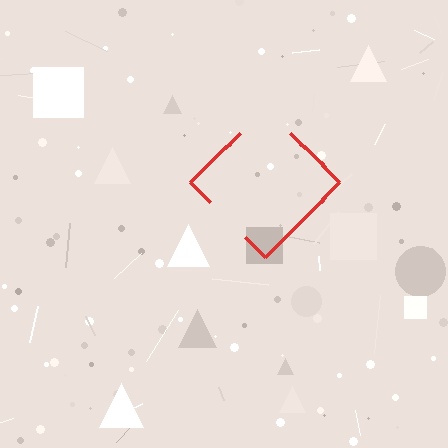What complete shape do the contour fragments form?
The contour fragments form a diamond.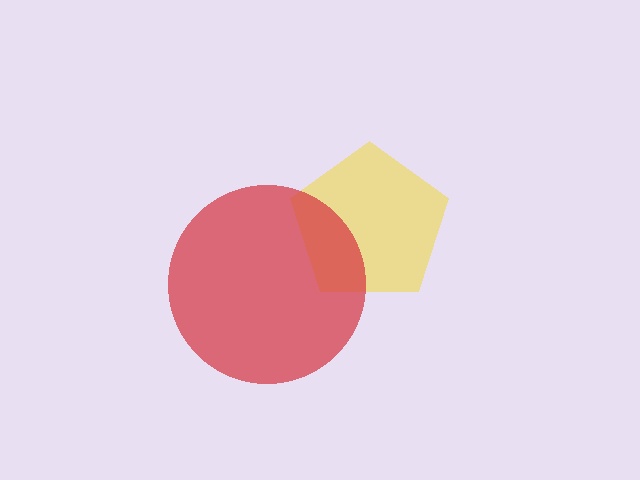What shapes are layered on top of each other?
The layered shapes are: a yellow pentagon, a red circle.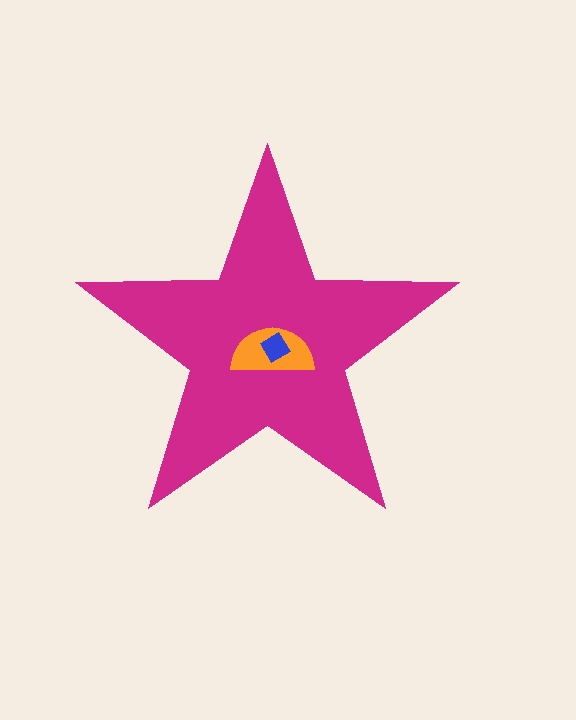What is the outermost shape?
The magenta star.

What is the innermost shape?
The blue diamond.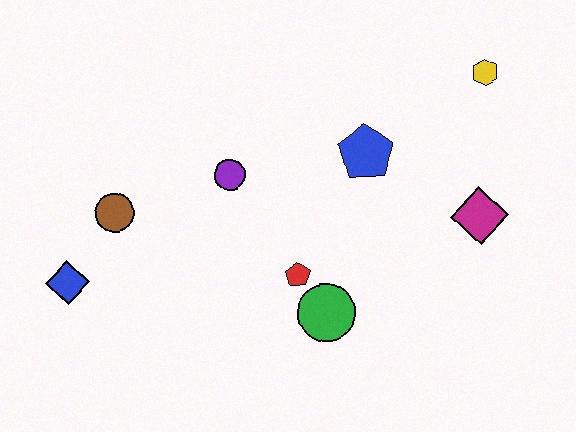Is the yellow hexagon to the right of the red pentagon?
Yes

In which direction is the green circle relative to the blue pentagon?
The green circle is below the blue pentagon.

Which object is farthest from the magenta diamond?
The blue diamond is farthest from the magenta diamond.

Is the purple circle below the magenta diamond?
No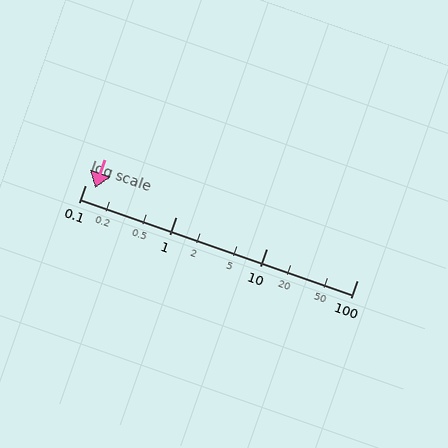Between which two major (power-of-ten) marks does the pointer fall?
The pointer is between 0.1 and 1.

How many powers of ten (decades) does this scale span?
The scale spans 3 decades, from 0.1 to 100.